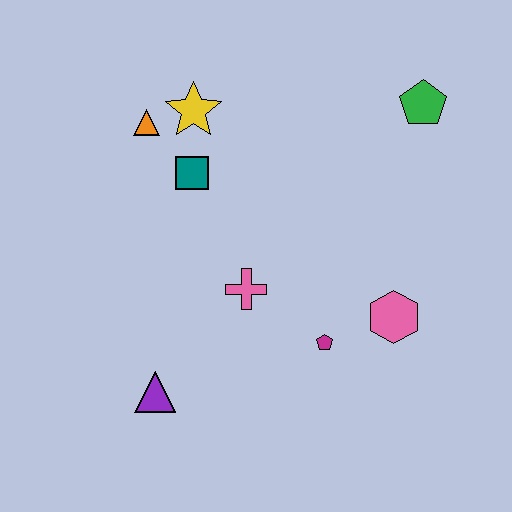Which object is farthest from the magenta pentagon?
The orange triangle is farthest from the magenta pentagon.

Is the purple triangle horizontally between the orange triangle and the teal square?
Yes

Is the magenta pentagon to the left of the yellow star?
No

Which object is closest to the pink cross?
The magenta pentagon is closest to the pink cross.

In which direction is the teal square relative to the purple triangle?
The teal square is above the purple triangle.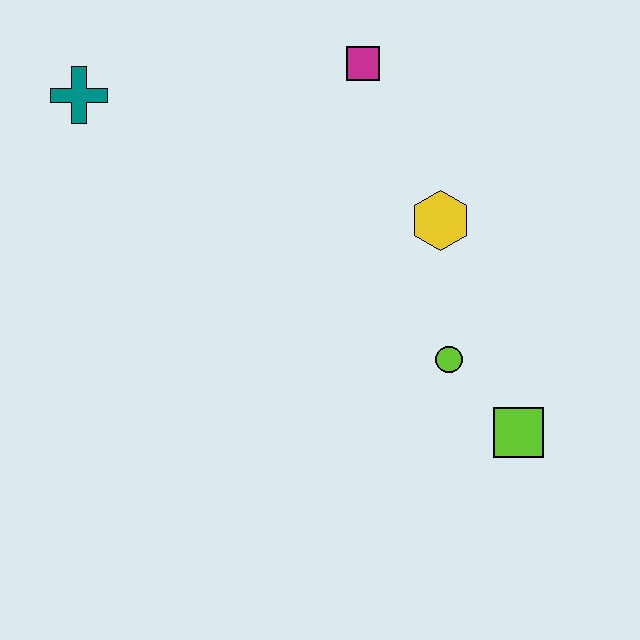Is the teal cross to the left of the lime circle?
Yes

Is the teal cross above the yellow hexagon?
Yes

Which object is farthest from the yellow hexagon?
The teal cross is farthest from the yellow hexagon.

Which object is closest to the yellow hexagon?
The lime circle is closest to the yellow hexagon.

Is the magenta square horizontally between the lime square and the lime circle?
No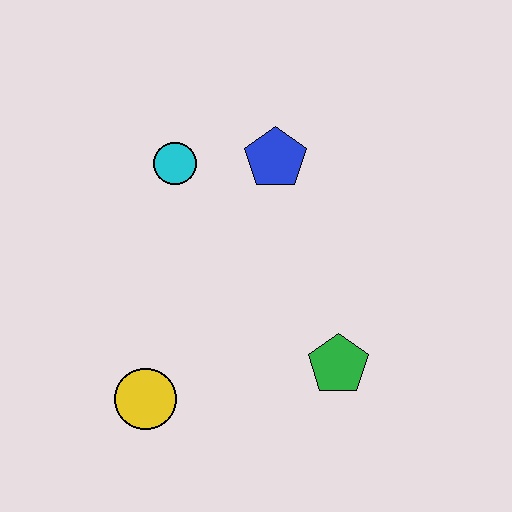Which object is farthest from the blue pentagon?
The yellow circle is farthest from the blue pentagon.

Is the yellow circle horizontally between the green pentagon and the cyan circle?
No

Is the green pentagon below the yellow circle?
No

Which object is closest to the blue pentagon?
The cyan circle is closest to the blue pentagon.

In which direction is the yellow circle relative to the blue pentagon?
The yellow circle is below the blue pentagon.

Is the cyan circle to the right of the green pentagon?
No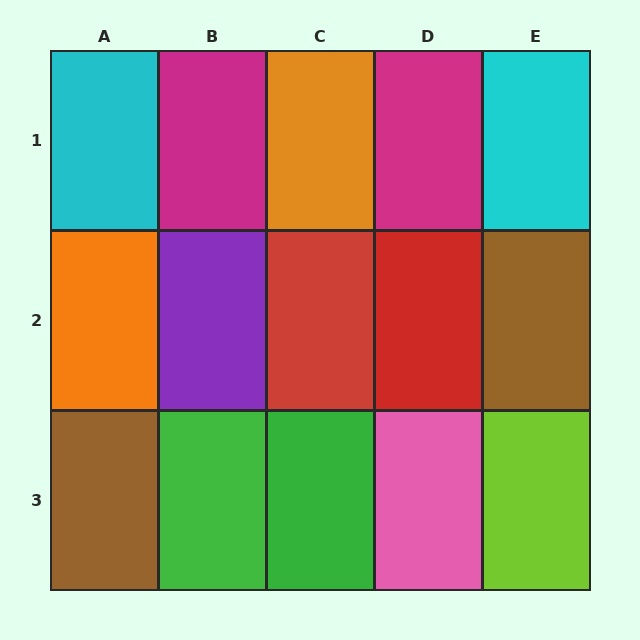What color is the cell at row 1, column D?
Magenta.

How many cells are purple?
1 cell is purple.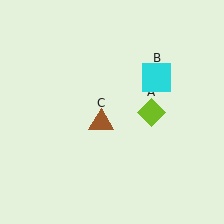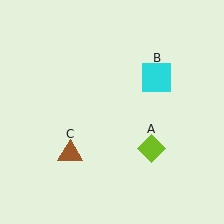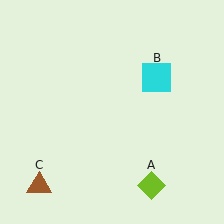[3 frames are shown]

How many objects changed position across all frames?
2 objects changed position: lime diamond (object A), brown triangle (object C).